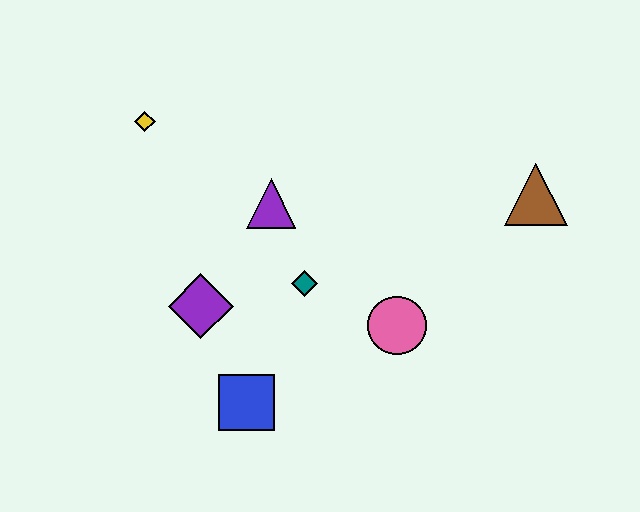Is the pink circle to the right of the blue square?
Yes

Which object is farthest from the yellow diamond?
The brown triangle is farthest from the yellow diamond.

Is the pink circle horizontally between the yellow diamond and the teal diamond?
No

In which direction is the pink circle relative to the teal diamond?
The pink circle is to the right of the teal diamond.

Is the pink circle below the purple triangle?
Yes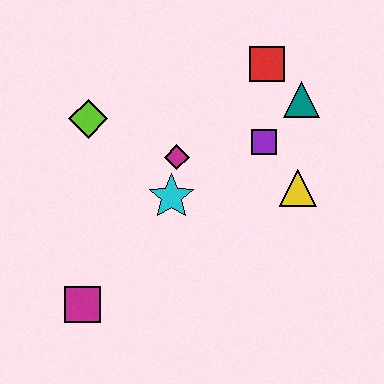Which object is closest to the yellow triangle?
The purple square is closest to the yellow triangle.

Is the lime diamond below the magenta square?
No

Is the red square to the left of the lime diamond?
No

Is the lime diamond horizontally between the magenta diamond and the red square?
No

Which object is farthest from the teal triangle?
The magenta square is farthest from the teal triangle.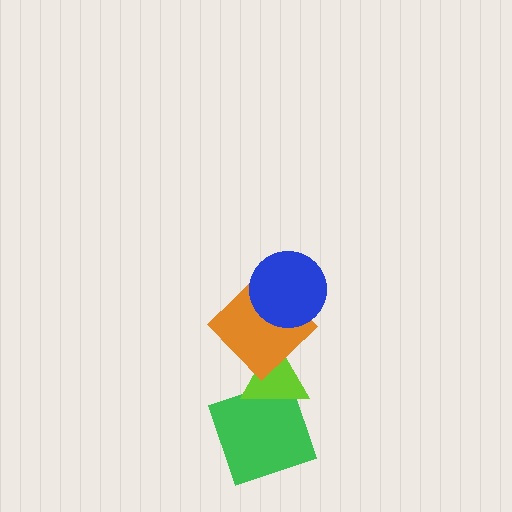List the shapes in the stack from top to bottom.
From top to bottom: the blue circle, the orange diamond, the lime triangle, the green square.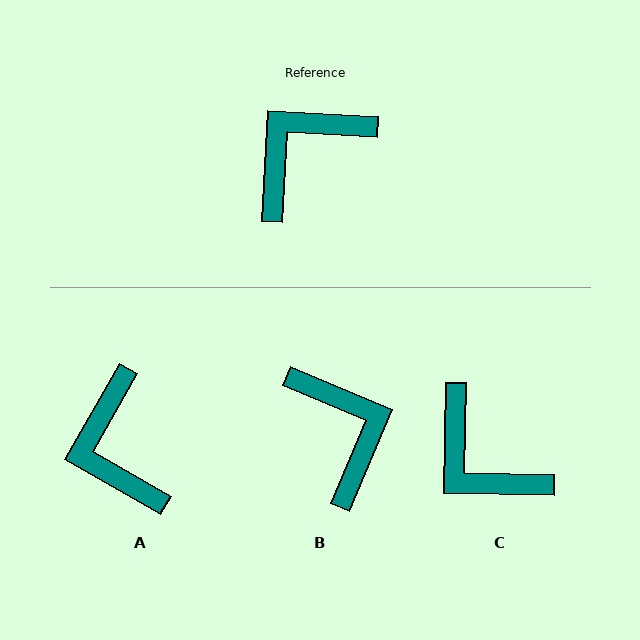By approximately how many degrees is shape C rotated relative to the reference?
Approximately 92 degrees counter-clockwise.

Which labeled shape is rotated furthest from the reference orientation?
B, about 110 degrees away.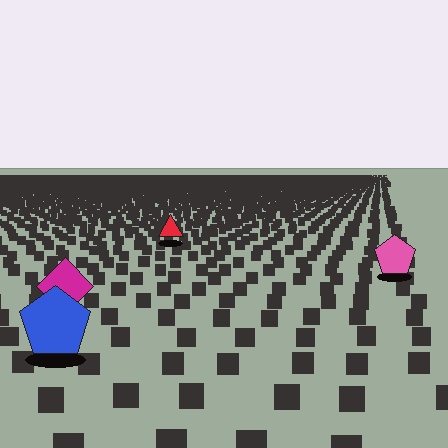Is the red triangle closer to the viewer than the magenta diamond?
No. The magenta diamond is closer — you can tell from the texture gradient: the ground texture is coarser near it.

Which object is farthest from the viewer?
The red triangle is farthest from the viewer. It appears smaller and the ground texture around it is denser.